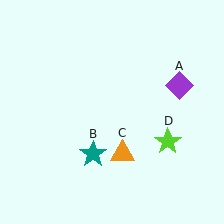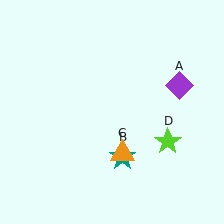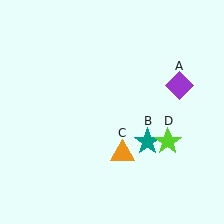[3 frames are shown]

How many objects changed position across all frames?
1 object changed position: teal star (object B).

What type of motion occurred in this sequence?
The teal star (object B) rotated counterclockwise around the center of the scene.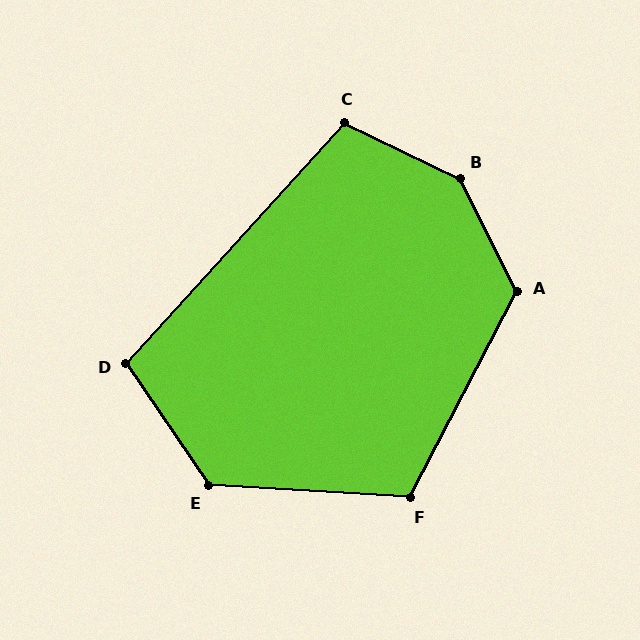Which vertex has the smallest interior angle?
D, at approximately 103 degrees.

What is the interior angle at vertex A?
Approximately 126 degrees (obtuse).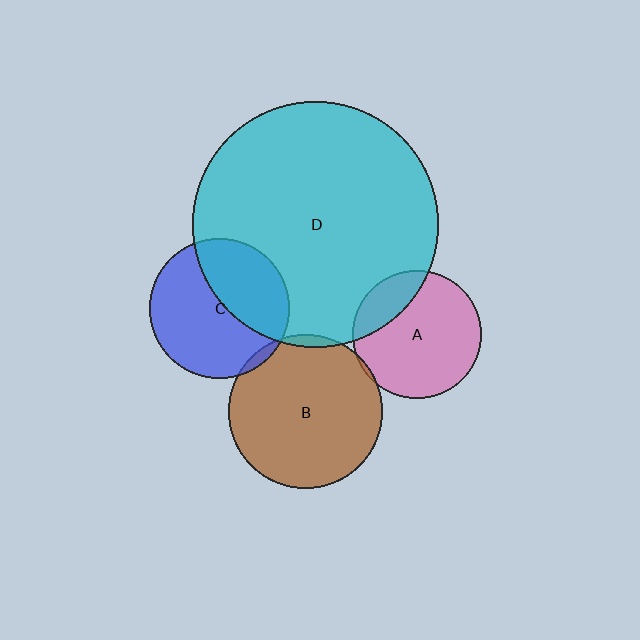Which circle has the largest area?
Circle D (cyan).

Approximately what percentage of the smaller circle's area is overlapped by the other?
Approximately 5%.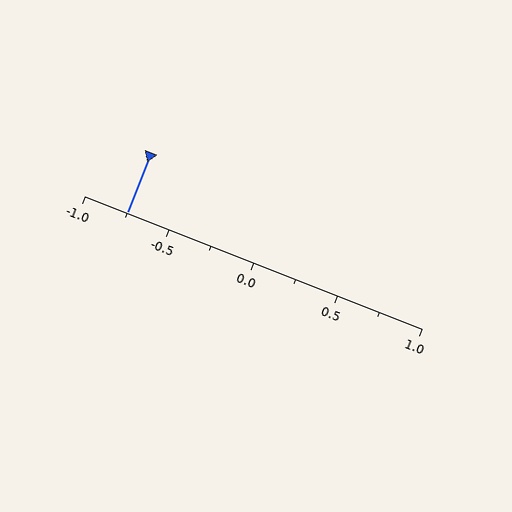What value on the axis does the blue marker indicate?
The marker indicates approximately -0.75.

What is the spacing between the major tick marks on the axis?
The major ticks are spaced 0.5 apart.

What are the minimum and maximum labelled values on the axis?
The axis runs from -1.0 to 1.0.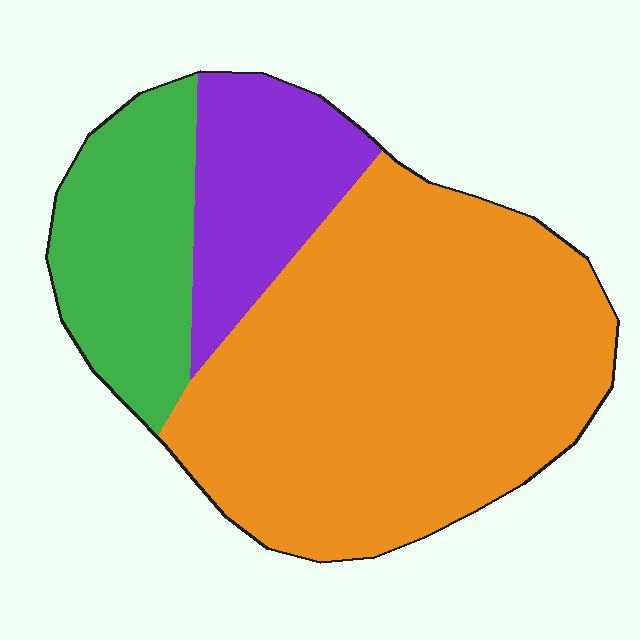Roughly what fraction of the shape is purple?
Purple covers 17% of the shape.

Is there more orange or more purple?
Orange.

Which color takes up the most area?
Orange, at roughly 65%.